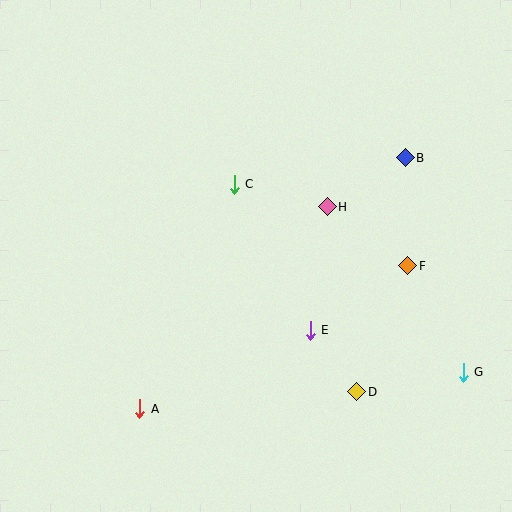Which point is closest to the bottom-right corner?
Point G is closest to the bottom-right corner.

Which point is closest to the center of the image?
Point C at (234, 184) is closest to the center.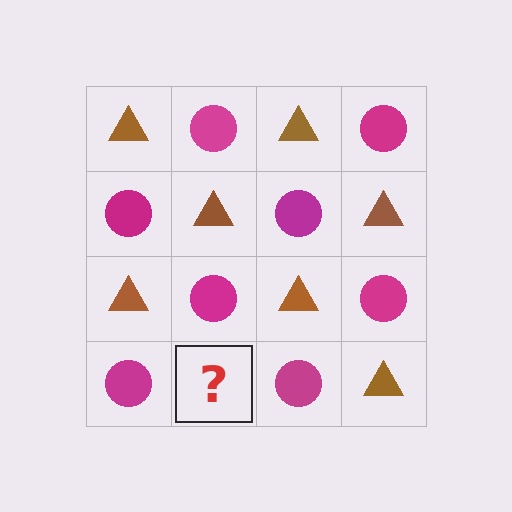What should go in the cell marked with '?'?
The missing cell should contain a brown triangle.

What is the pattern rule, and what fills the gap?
The rule is that it alternates brown triangle and magenta circle in a checkerboard pattern. The gap should be filled with a brown triangle.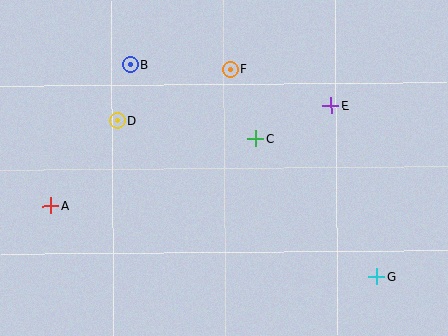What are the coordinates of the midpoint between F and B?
The midpoint between F and B is at (181, 67).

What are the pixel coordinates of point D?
Point D is at (117, 121).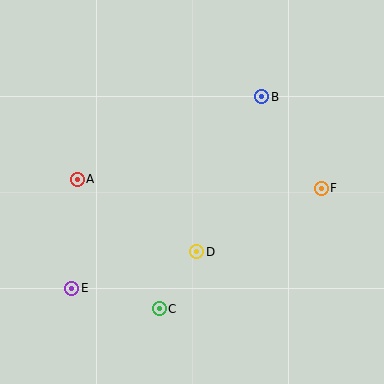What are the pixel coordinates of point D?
Point D is at (197, 252).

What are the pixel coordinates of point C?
Point C is at (159, 309).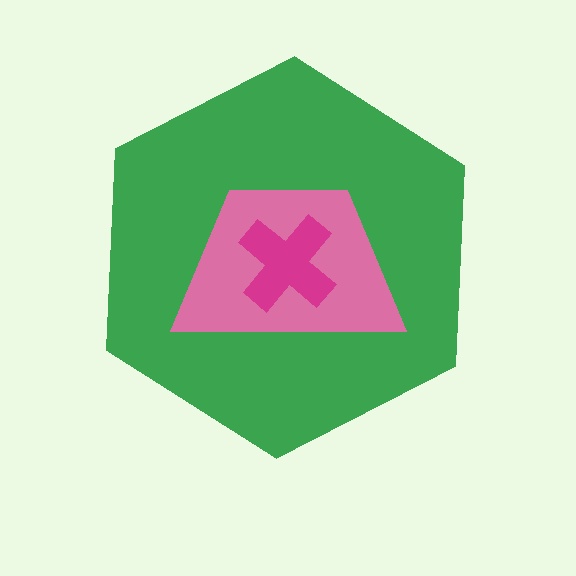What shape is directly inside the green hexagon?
The pink trapezoid.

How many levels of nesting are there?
3.